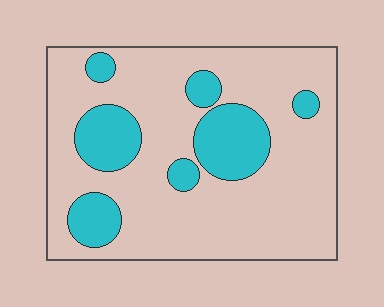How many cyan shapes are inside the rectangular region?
7.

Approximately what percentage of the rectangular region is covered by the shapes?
Approximately 25%.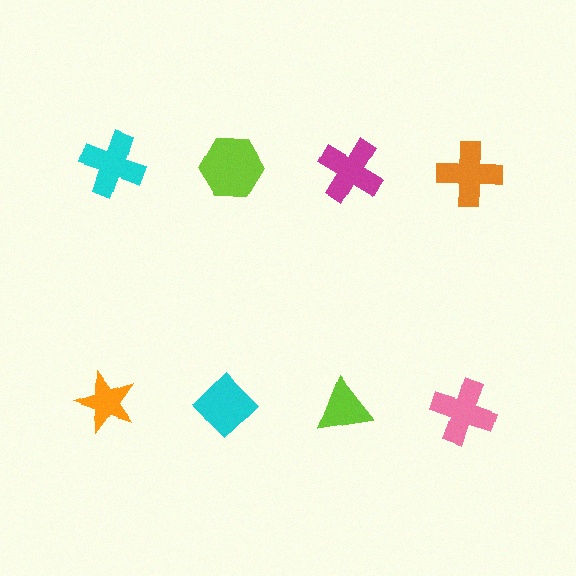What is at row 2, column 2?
A cyan diamond.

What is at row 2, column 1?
An orange star.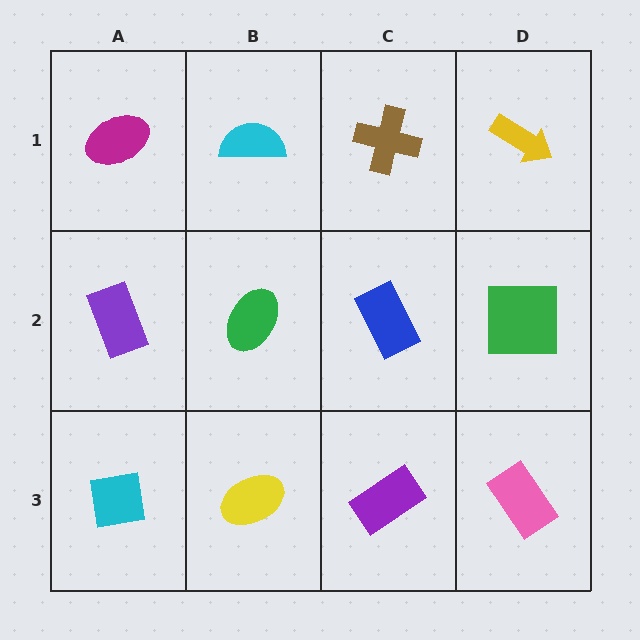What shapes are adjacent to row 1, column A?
A purple rectangle (row 2, column A), a cyan semicircle (row 1, column B).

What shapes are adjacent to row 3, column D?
A green square (row 2, column D), a purple rectangle (row 3, column C).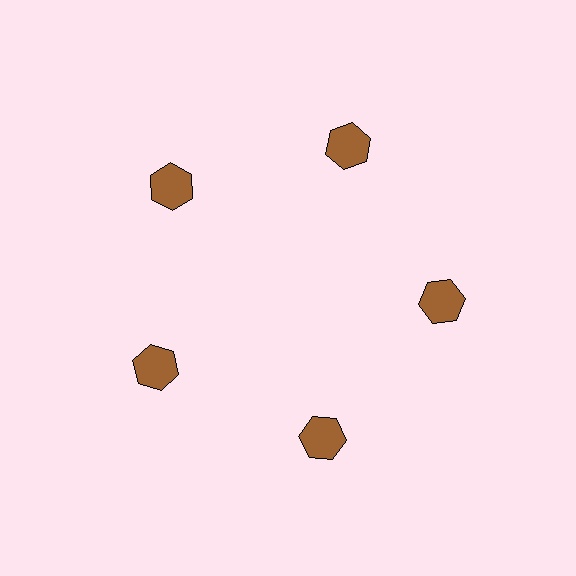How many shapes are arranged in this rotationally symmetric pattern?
There are 5 shapes, arranged in 5 groups of 1.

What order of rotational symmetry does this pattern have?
This pattern has 5-fold rotational symmetry.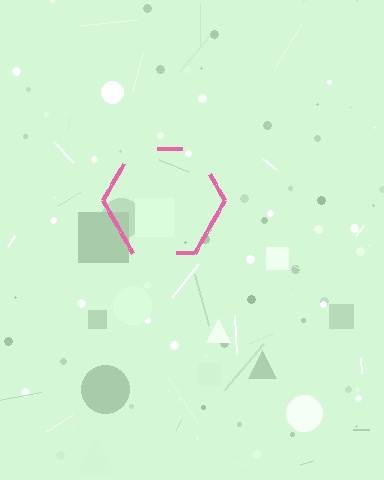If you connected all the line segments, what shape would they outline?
They would outline a hexagon.